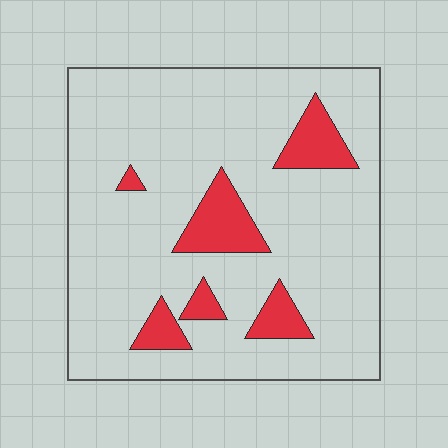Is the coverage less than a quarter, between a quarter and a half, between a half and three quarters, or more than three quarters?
Less than a quarter.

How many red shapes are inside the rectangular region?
6.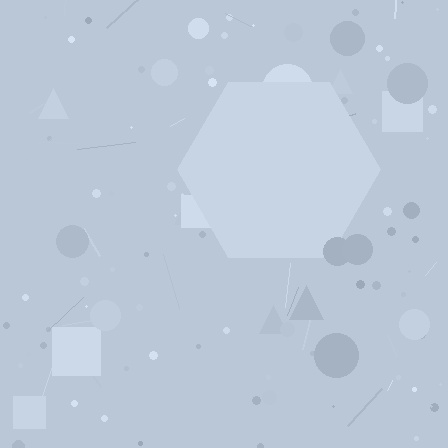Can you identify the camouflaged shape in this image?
The camouflaged shape is a hexagon.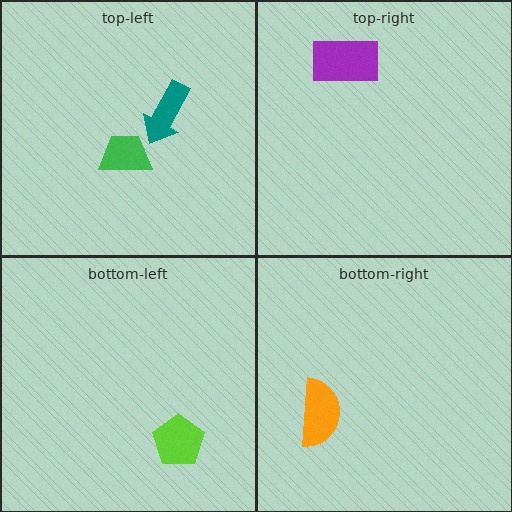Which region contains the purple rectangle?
The top-right region.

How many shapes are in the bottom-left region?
1.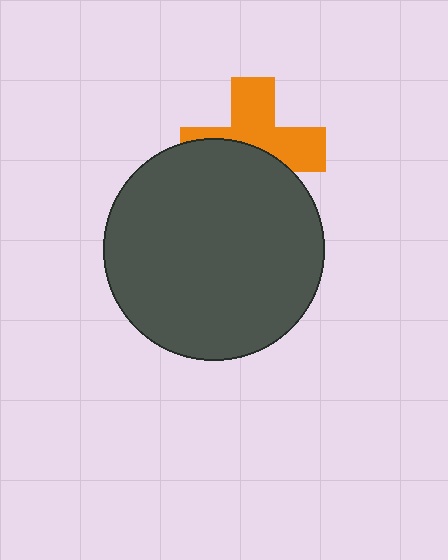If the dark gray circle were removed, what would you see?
You would see the complete orange cross.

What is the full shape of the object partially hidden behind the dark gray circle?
The partially hidden object is an orange cross.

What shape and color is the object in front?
The object in front is a dark gray circle.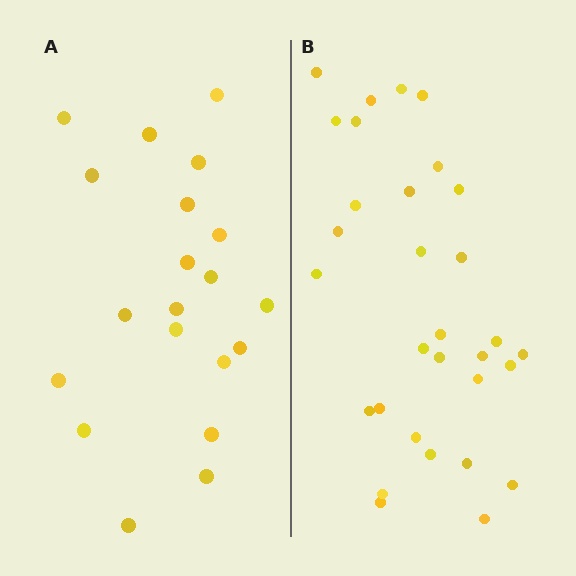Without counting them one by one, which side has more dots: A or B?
Region B (the right region) has more dots.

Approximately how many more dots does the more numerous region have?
Region B has roughly 12 or so more dots than region A.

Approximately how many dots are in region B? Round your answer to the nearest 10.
About 30 dots. (The exact count is 31, which rounds to 30.)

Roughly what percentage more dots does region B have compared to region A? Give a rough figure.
About 55% more.